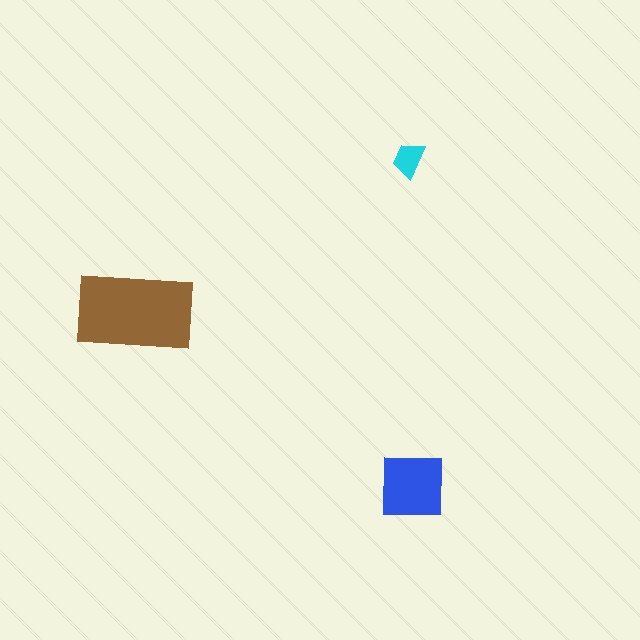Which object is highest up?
The cyan trapezoid is topmost.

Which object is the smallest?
The cyan trapezoid.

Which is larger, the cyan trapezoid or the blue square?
The blue square.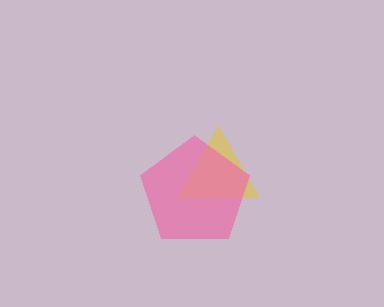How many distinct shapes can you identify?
There are 2 distinct shapes: a yellow triangle, a pink pentagon.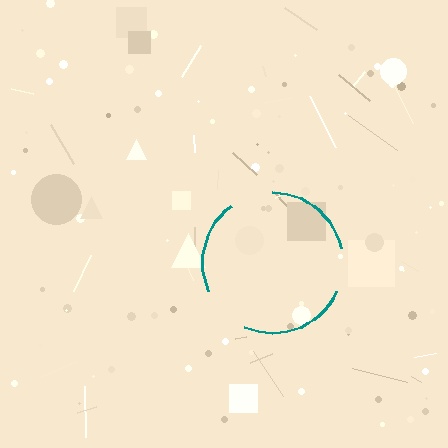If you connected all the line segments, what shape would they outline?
They would outline a circle.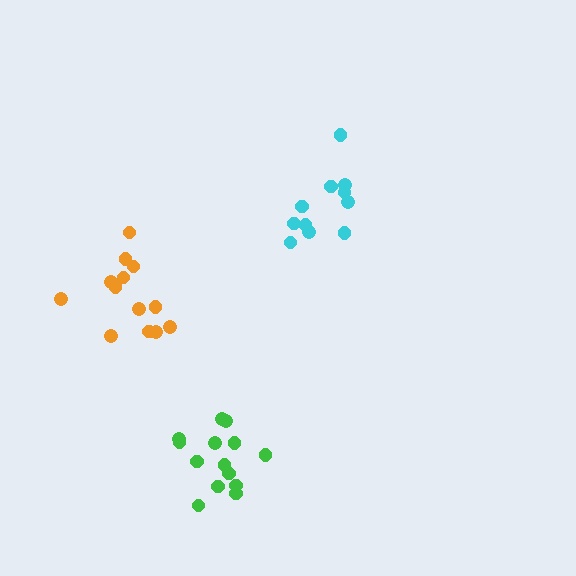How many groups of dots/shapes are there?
There are 3 groups.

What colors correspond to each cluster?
The clusters are colored: orange, cyan, green.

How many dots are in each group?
Group 1: 13 dots, Group 2: 11 dots, Group 3: 14 dots (38 total).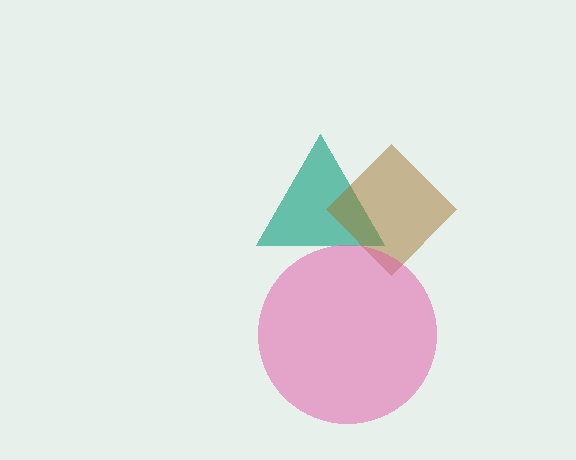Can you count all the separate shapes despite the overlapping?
Yes, there are 3 separate shapes.